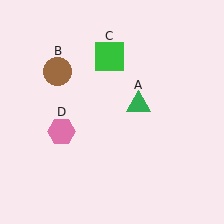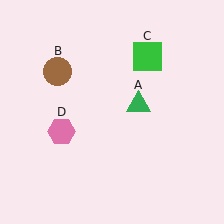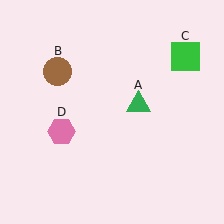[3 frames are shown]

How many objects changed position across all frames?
1 object changed position: green square (object C).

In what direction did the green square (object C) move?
The green square (object C) moved right.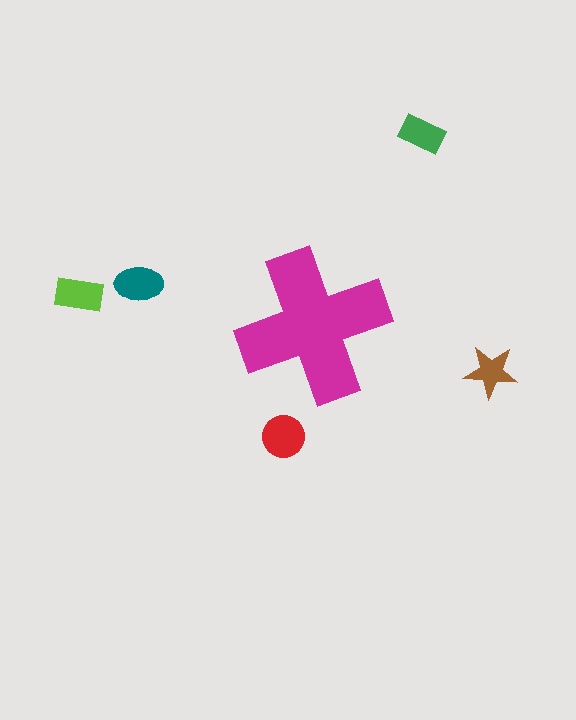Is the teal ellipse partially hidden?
No, the teal ellipse is fully visible.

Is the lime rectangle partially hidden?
No, the lime rectangle is fully visible.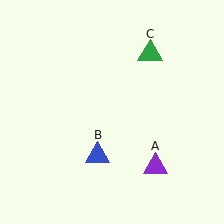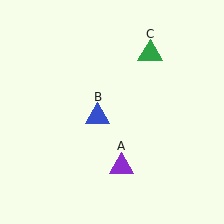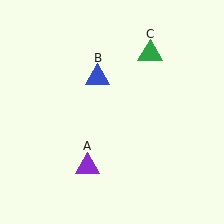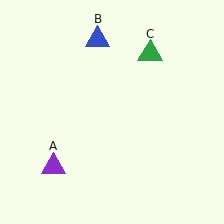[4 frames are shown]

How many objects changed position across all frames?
2 objects changed position: purple triangle (object A), blue triangle (object B).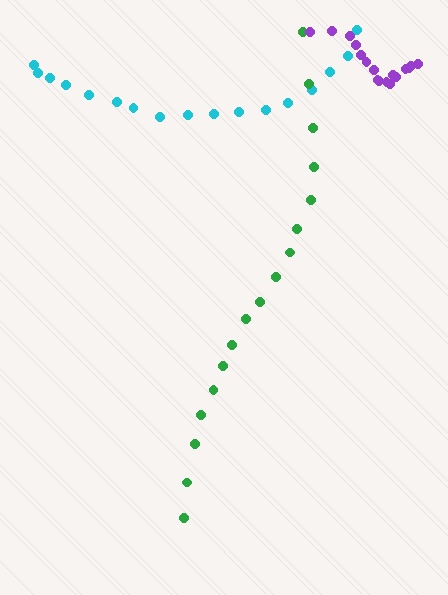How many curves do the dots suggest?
There are 3 distinct paths.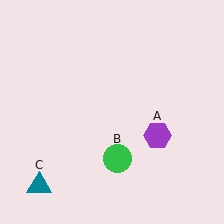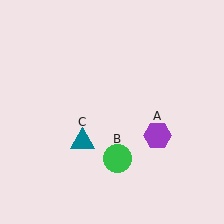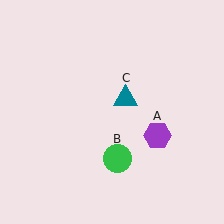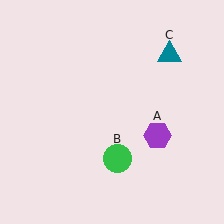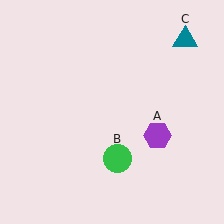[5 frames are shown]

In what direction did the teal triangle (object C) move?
The teal triangle (object C) moved up and to the right.